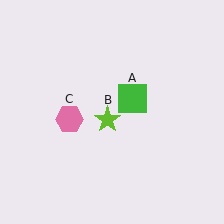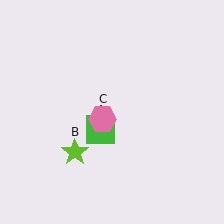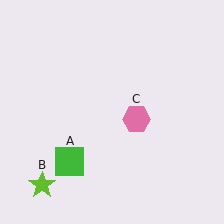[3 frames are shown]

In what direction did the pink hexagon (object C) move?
The pink hexagon (object C) moved right.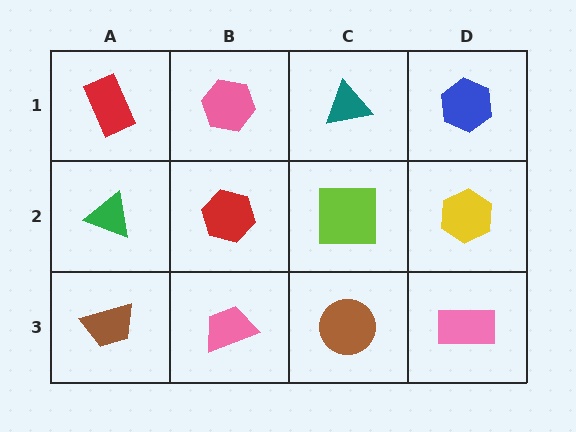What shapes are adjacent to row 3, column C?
A lime square (row 2, column C), a pink trapezoid (row 3, column B), a pink rectangle (row 3, column D).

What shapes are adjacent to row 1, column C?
A lime square (row 2, column C), a pink hexagon (row 1, column B), a blue hexagon (row 1, column D).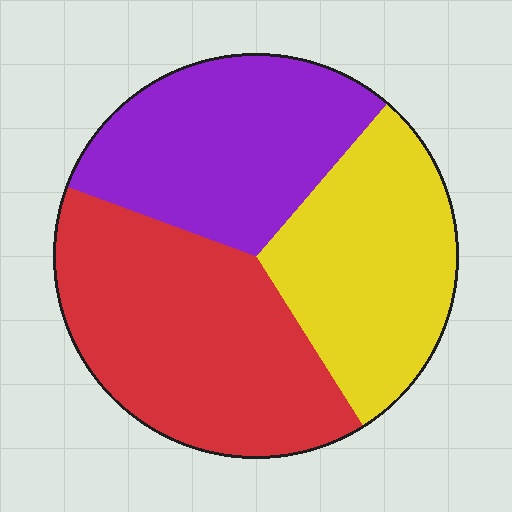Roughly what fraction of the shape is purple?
Purple takes up between a quarter and a half of the shape.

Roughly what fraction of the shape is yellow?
Yellow takes up about one third (1/3) of the shape.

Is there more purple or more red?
Red.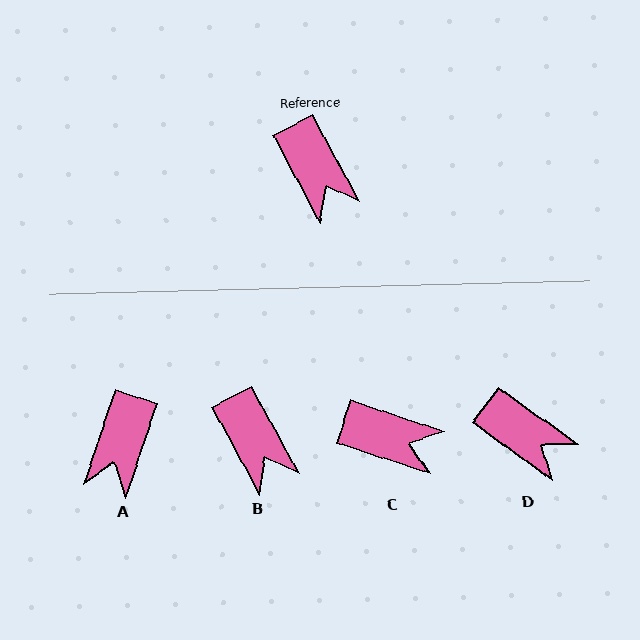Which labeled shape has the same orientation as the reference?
B.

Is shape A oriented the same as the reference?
No, it is off by about 47 degrees.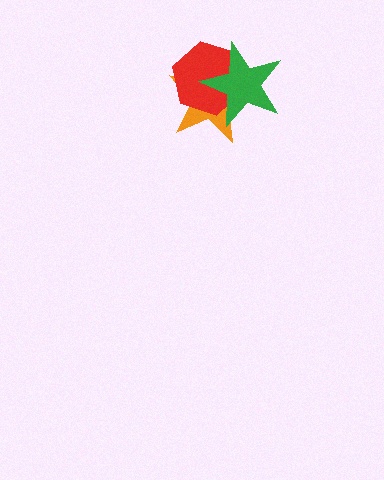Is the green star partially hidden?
No, no other shape covers it.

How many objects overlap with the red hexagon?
2 objects overlap with the red hexagon.